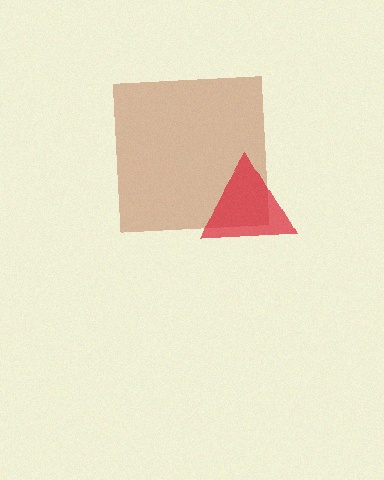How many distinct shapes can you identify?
There are 2 distinct shapes: a brown square, a red triangle.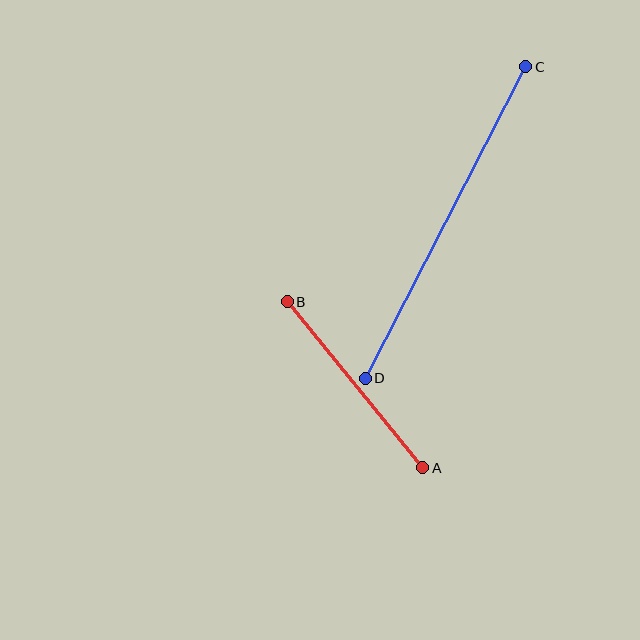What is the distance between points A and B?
The distance is approximately 214 pixels.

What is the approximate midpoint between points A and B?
The midpoint is at approximately (355, 385) pixels.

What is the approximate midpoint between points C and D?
The midpoint is at approximately (445, 223) pixels.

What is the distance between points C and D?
The distance is approximately 350 pixels.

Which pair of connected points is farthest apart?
Points C and D are farthest apart.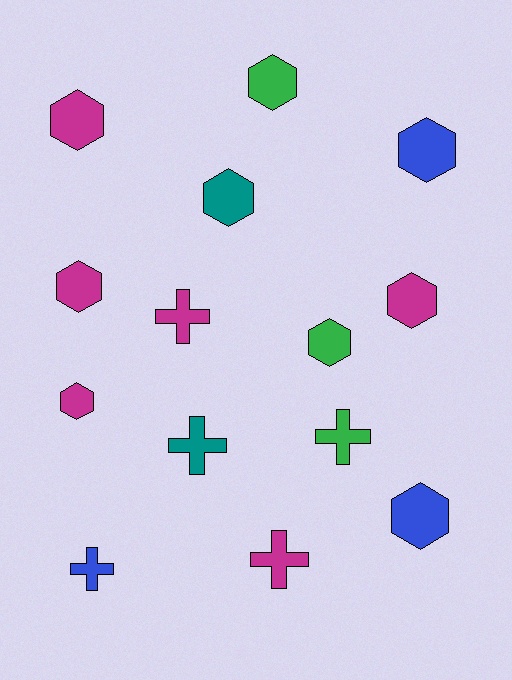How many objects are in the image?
There are 14 objects.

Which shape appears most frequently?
Hexagon, with 9 objects.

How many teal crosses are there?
There is 1 teal cross.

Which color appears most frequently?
Magenta, with 6 objects.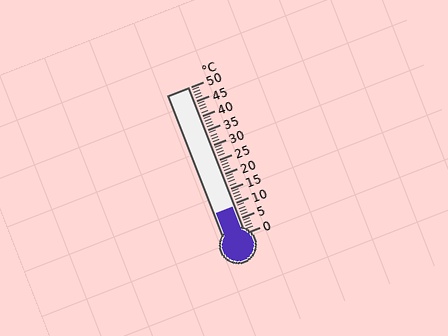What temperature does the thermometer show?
The thermometer shows approximately 9°C.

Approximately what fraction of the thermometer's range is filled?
The thermometer is filled to approximately 20% of its range.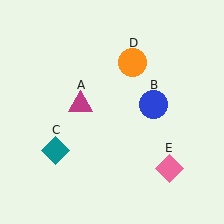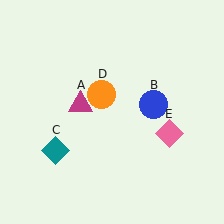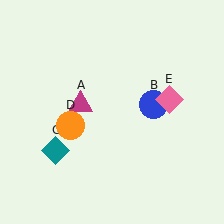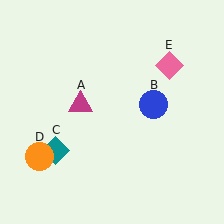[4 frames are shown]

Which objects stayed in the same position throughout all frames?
Magenta triangle (object A) and blue circle (object B) and teal diamond (object C) remained stationary.